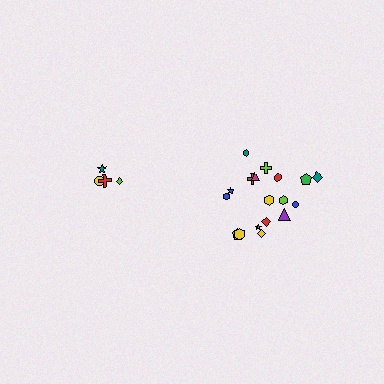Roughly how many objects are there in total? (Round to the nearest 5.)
Roughly 20 objects in total.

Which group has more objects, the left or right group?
The right group.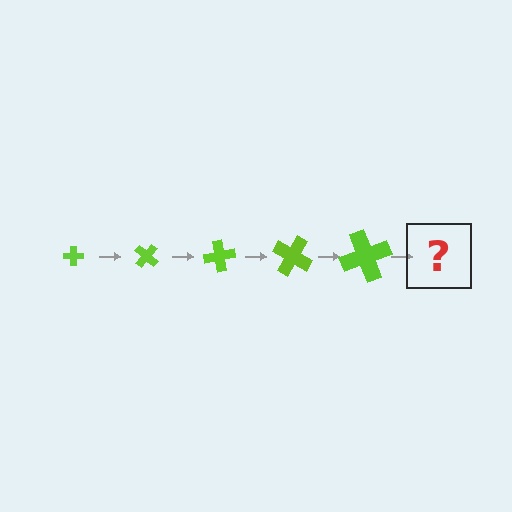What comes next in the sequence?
The next element should be a cross, larger than the previous one and rotated 200 degrees from the start.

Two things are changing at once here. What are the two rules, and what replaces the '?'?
The two rules are that the cross grows larger each step and it rotates 40 degrees each step. The '?' should be a cross, larger than the previous one and rotated 200 degrees from the start.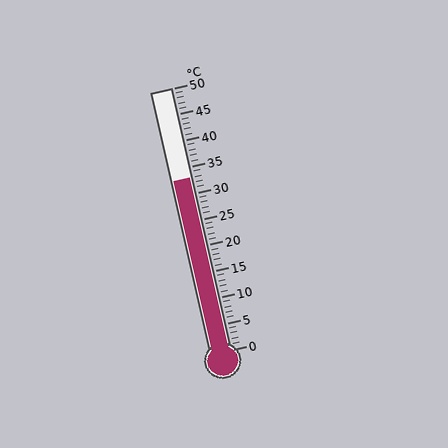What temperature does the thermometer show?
The thermometer shows approximately 33°C.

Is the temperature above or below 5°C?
The temperature is above 5°C.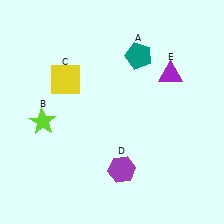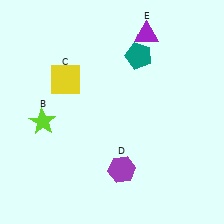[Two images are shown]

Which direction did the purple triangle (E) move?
The purple triangle (E) moved up.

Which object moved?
The purple triangle (E) moved up.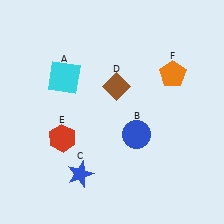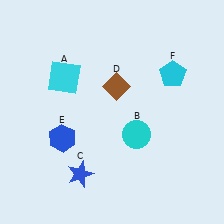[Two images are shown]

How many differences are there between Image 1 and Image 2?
There are 3 differences between the two images.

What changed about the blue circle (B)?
In Image 1, B is blue. In Image 2, it changed to cyan.